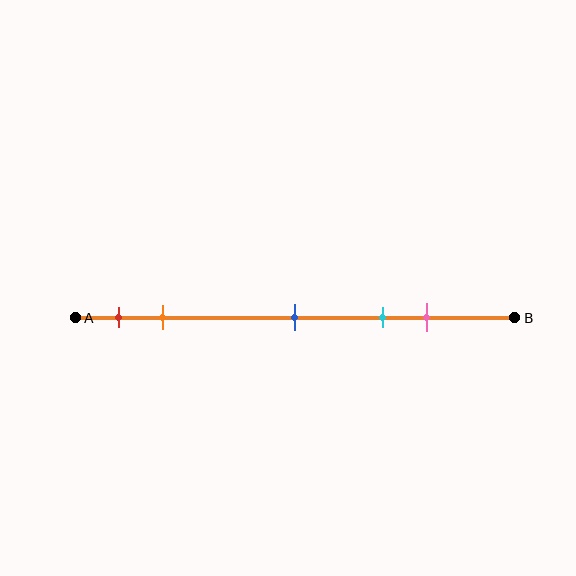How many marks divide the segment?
There are 5 marks dividing the segment.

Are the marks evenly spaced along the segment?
No, the marks are not evenly spaced.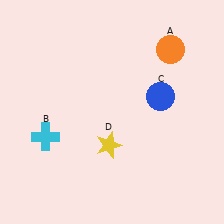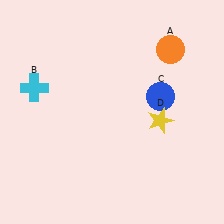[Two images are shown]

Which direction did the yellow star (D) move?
The yellow star (D) moved right.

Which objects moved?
The objects that moved are: the cyan cross (B), the yellow star (D).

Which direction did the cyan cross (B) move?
The cyan cross (B) moved up.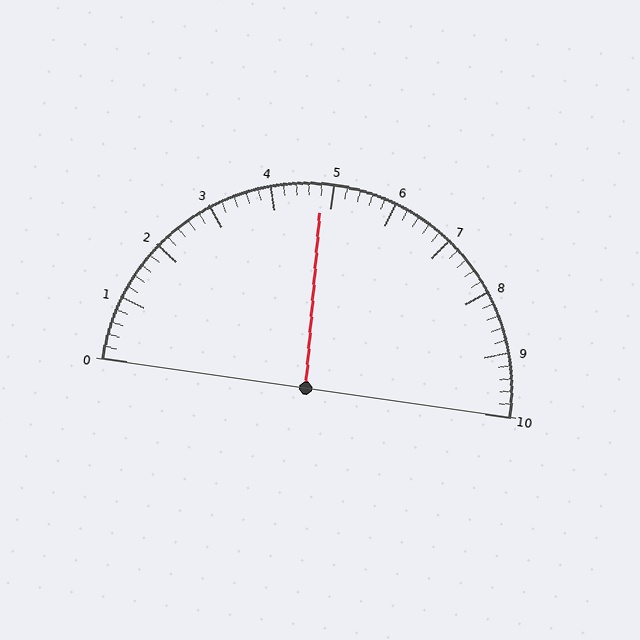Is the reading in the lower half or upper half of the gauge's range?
The reading is in the lower half of the range (0 to 10).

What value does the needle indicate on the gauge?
The needle indicates approximately 4.8.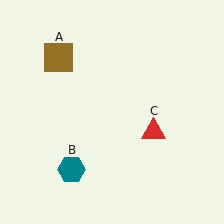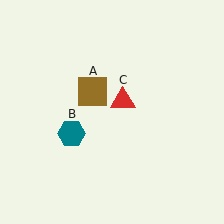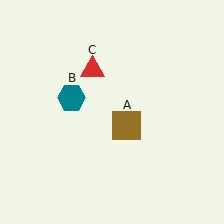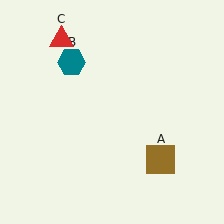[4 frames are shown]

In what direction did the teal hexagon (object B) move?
The teal hexagon (object B) moved up.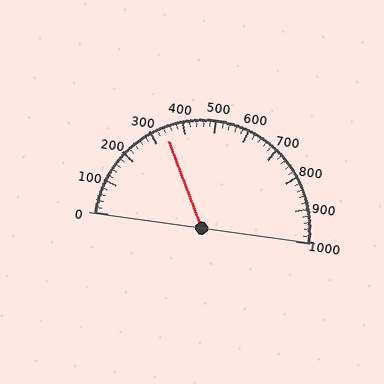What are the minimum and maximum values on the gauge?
The gauge ranges from 0 to 1000.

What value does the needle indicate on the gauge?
The needle indicates approximately 340.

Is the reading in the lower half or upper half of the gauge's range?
The reading is in the lower half of the range (0 to 1000).